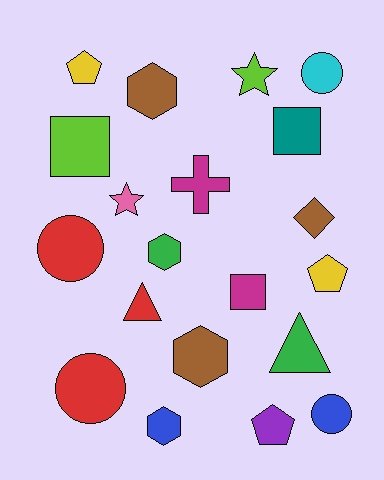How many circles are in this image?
There are 4 circles.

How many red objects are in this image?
There are 3 red objects.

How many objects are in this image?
There are 20 objects.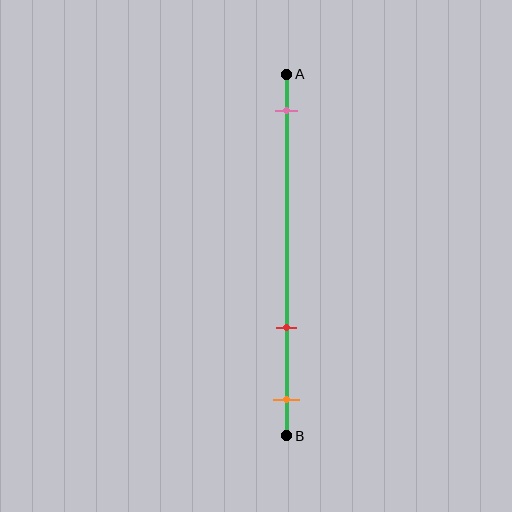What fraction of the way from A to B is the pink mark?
The pink mark is approximately 10% (0.1) of the way from A to B.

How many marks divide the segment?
There are 3 marks dividing the segment.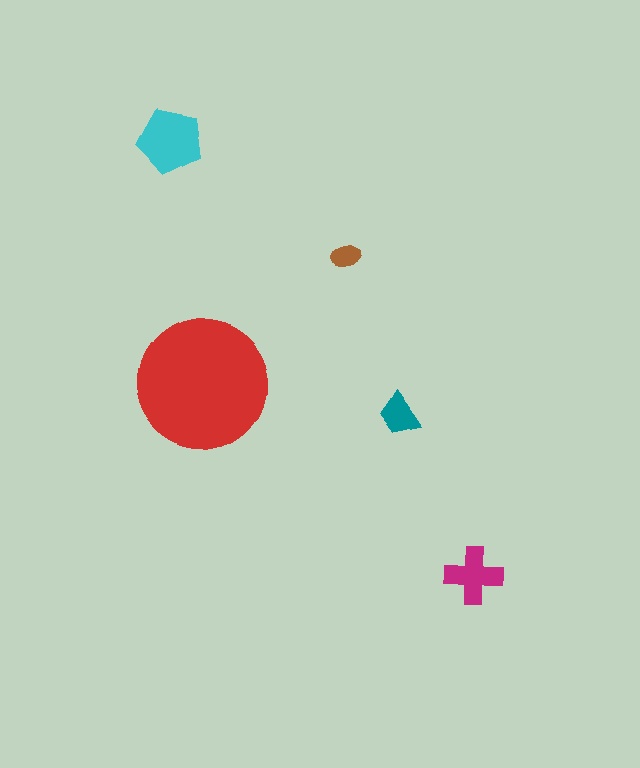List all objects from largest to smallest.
The red circle, the cyan pentagon, the magenta cross, the teal trapezoid, the brown ellipse.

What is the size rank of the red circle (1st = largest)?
1st.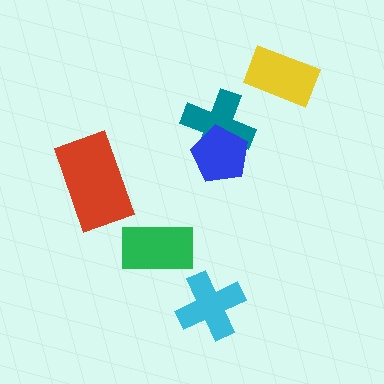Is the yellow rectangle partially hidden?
No, no other shape covers it.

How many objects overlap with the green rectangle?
0 objects overlap with the green rectangle.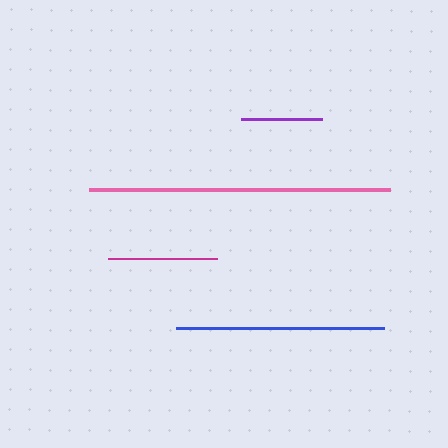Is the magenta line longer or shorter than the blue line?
The blue line is longer than the magenta line.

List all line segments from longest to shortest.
From longest to shortest: pink, blue, magenta, purple.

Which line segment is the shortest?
The purple line is the shortest at approximately 81 pixels.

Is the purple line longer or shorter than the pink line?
The pink line is longer than the purple line.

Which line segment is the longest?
The pink line is the longest at approximately 301 pixels.